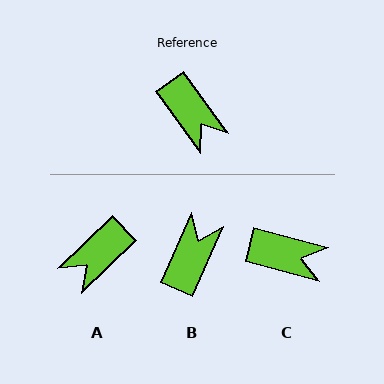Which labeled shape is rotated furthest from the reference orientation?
B, about 120 degrees away.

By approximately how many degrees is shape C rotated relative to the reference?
Approximately 39 degrees counter-clockwise.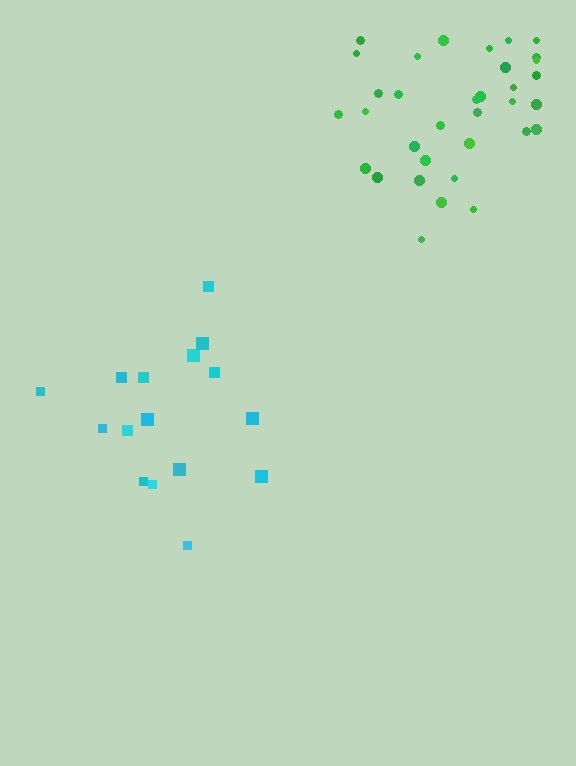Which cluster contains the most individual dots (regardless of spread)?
Green (34).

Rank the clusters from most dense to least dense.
green, cyan.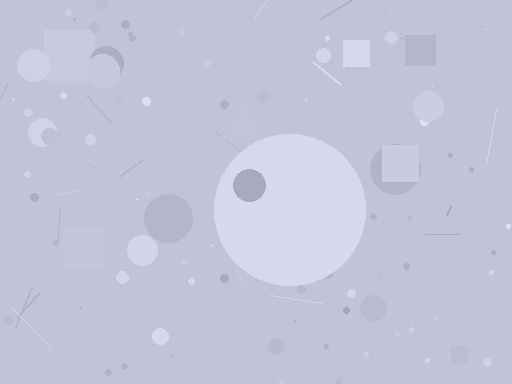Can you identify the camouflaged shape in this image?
The camouflaged shape is a circle.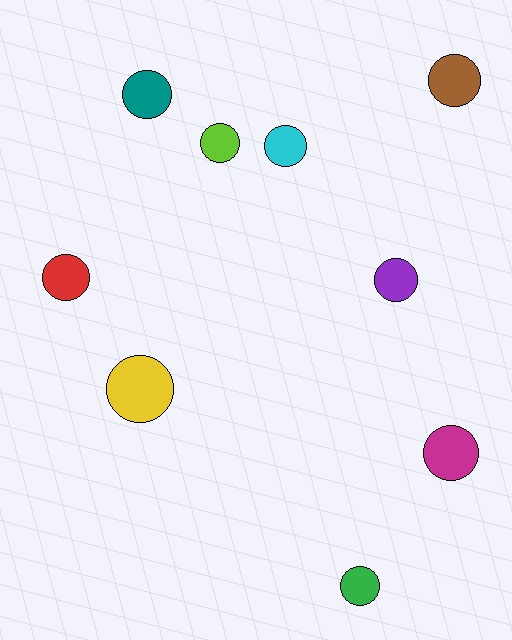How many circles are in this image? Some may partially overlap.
There are 9 circles.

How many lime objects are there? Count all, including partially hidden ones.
There is 1 lime object.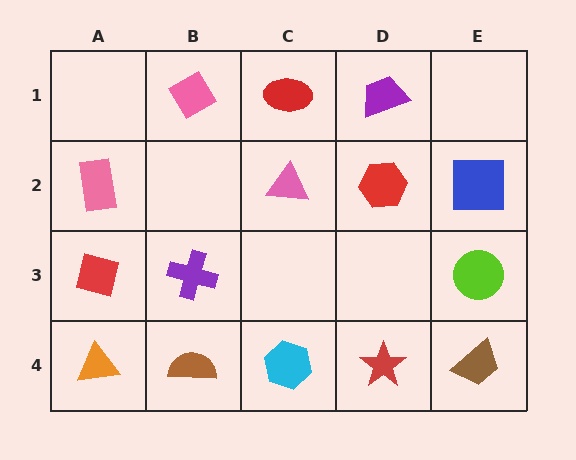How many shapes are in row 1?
3 shapes.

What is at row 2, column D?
A red hexagon.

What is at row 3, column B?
A purple cross.